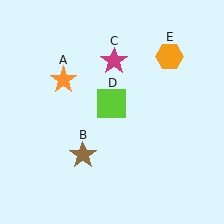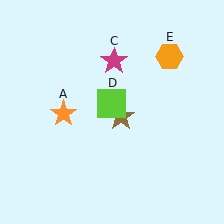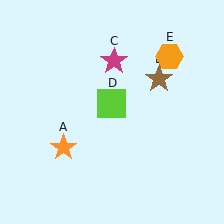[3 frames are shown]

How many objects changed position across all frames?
2 objects changed position: orange star (object A), brown star (object B).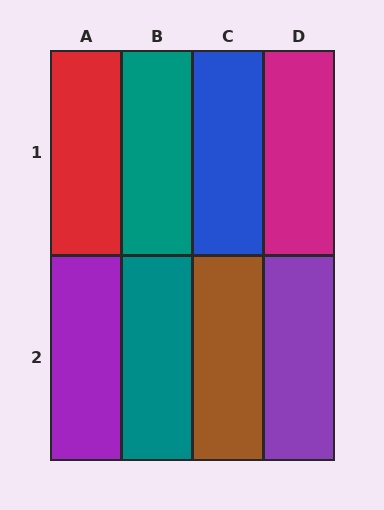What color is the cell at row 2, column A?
Purple.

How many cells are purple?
2 cells are purple.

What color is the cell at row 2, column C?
Brown.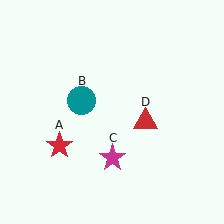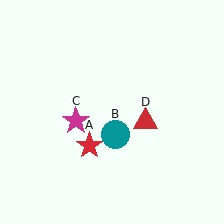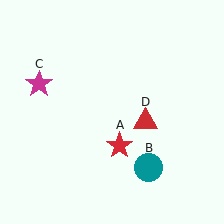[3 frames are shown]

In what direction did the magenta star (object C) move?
The magenta star (object C) moved up and to the left.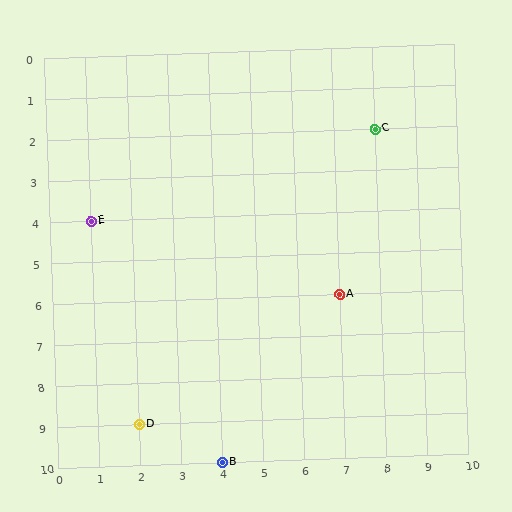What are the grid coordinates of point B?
Point B is at grid coordinates (4, 10).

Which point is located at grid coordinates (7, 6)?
Point A is at (7, 6).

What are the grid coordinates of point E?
Point E is at grid coordinates (1, 4).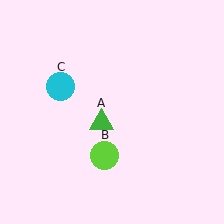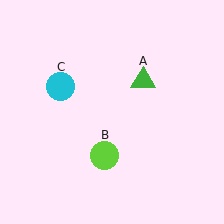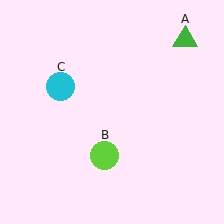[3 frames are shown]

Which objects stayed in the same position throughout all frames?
Lime circle (object B) and cyan circle (object C) remained stationary.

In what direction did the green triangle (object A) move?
The green triangle (object A) moved up and to the right.